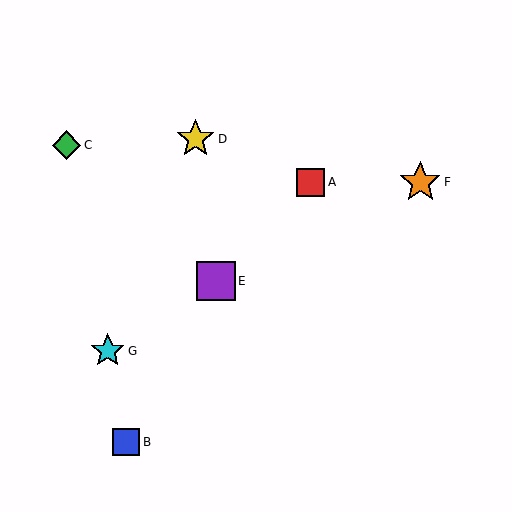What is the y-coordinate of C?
Object C is at y≈145.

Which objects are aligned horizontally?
Objects A, F are aligned horizontally.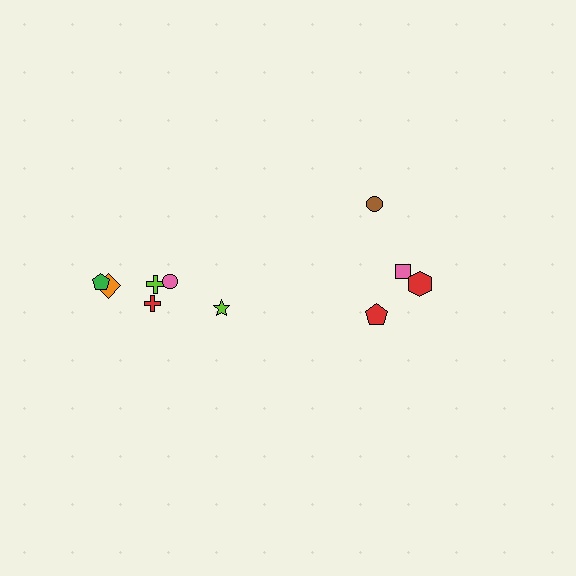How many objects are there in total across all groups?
There are 10 objects.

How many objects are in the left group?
There are 6 objects.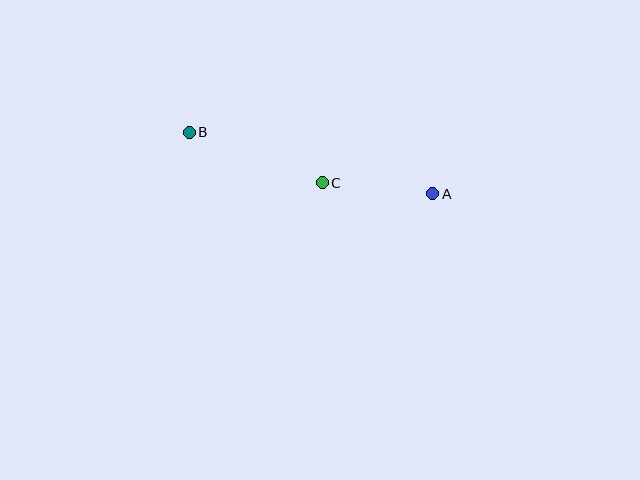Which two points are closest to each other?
Points A and C are closest to each other.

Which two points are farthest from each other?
Points A and B are farthest from each other.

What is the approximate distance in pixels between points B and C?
The distance between B and C is approximately 142 pixels.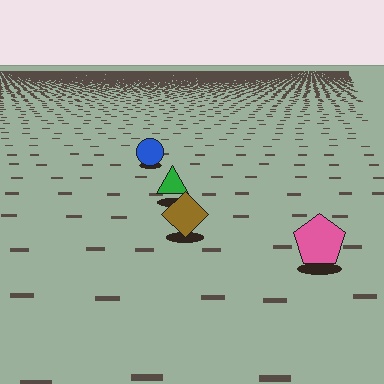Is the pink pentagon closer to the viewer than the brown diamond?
Yes. The pink pentagon is closer — you can tell from the texture gradient: the ground texture is coarser near it.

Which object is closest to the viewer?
The pink pentagon is closest. The texture marks near it are larger and more spread out.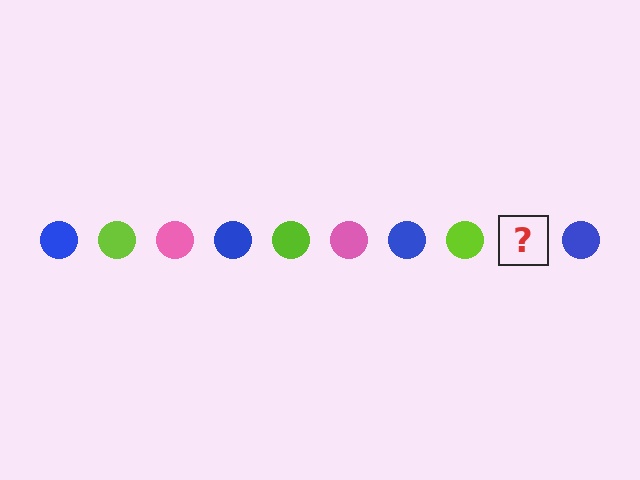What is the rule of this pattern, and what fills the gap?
The rule is that the pattern cycles through blue, lime, pink circles. The gap should be filled with a pink circle.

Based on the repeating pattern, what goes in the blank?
The blank should be a pink circle.